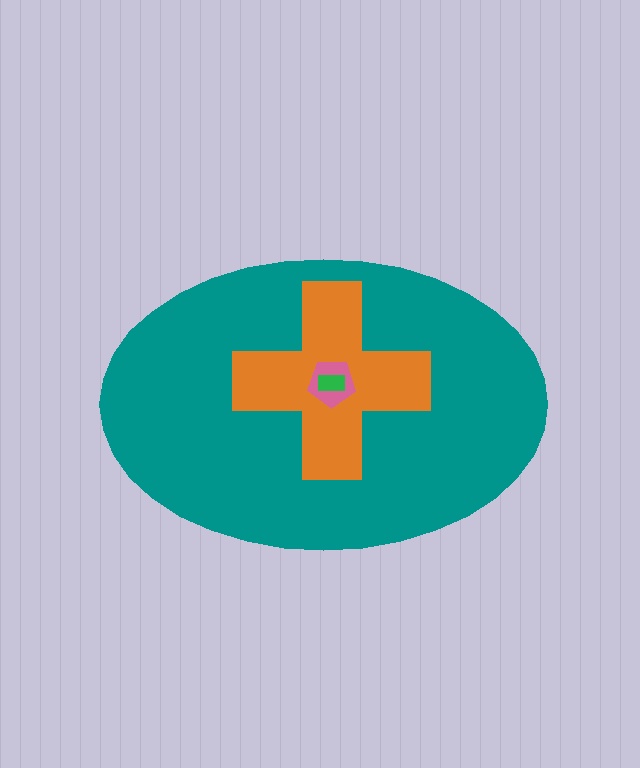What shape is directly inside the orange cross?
The pink pentagon.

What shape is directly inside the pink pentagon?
The green rectangle.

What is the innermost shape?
The green rectangle.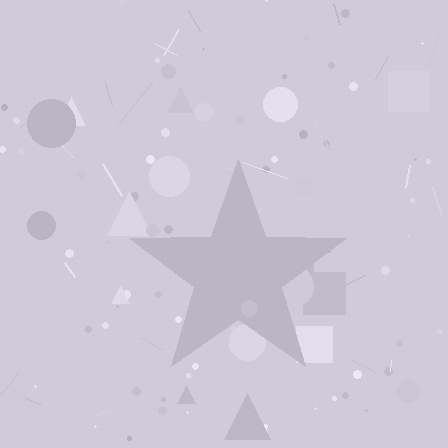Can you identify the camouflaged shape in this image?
The camouflaged shape is a star.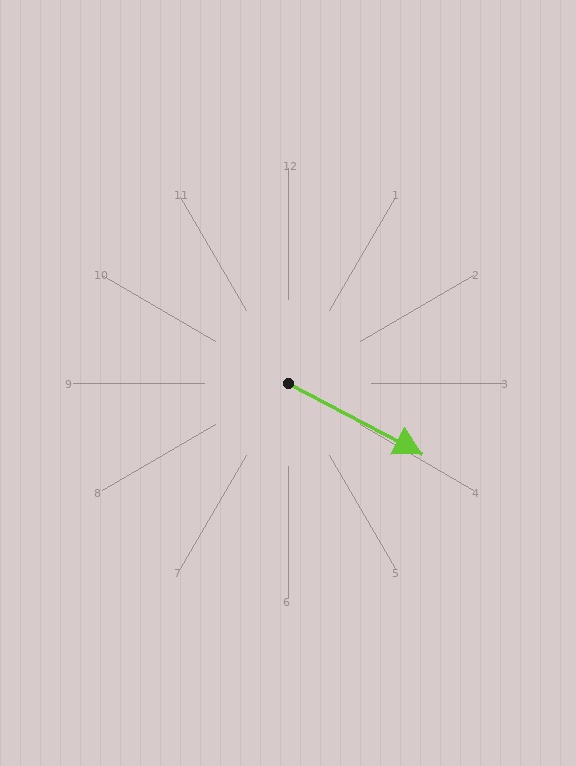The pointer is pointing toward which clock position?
Roughly 4 o'clock.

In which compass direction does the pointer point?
Southeast.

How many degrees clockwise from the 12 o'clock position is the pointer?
Approximately 118 degrees.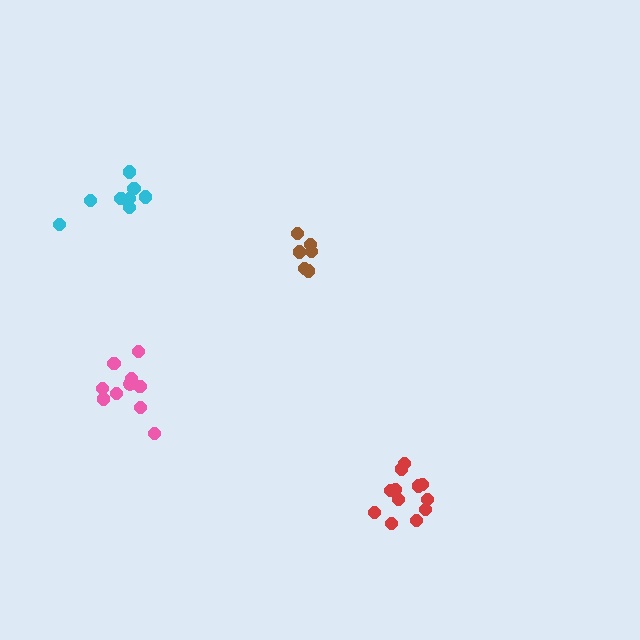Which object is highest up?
The cyan cluster is topmost.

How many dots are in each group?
Group 1: 10 dots, Group 2: 12 dots, Group 3: 6 dots, Group 4: 9 dots (37 total).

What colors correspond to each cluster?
The clusters are colored: pink, red, brown, cyan.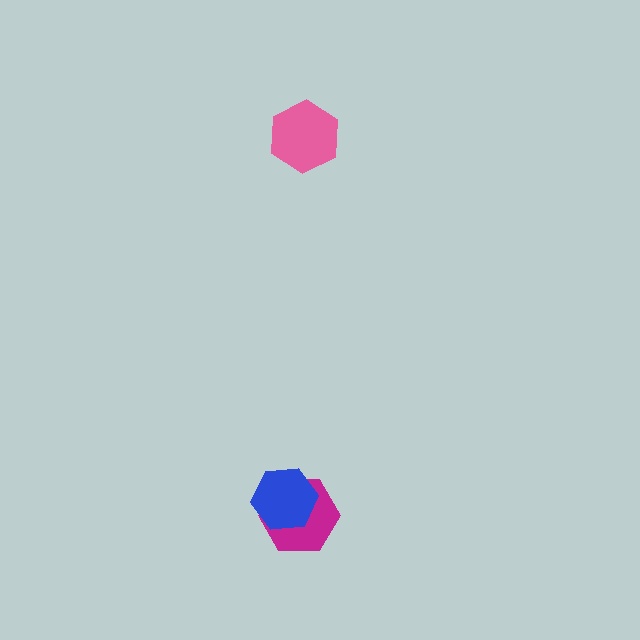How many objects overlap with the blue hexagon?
1 object overlaps with the blue hexagon.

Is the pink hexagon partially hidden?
No, no other shape covers it.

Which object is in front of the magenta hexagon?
The blue hexagon is in front of the magenta hexagon.